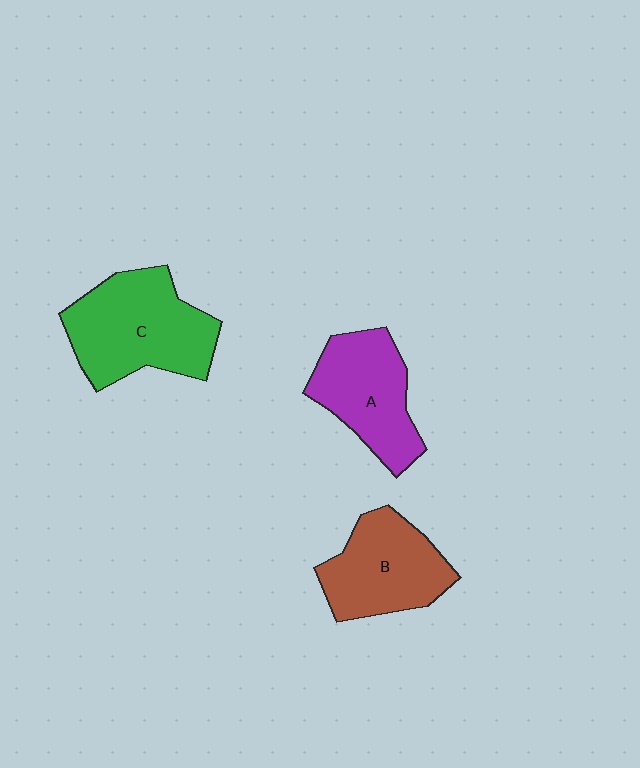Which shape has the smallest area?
Shape A (purple).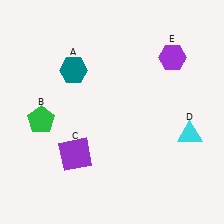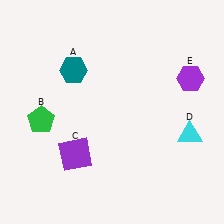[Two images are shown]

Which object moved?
The purple hexagon (E) moved down.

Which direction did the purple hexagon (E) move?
The purple hexagon (E) moved down.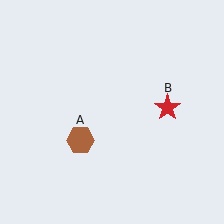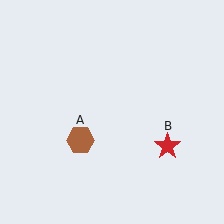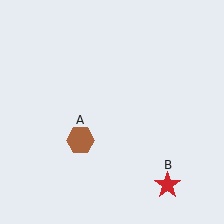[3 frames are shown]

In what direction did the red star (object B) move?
The red star (object B) moved down.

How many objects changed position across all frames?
1 object changed position: red star (object B).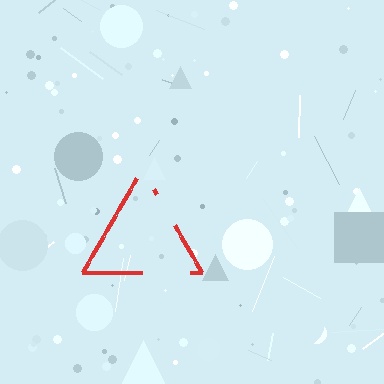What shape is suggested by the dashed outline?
The dashed outline suggests a triangle.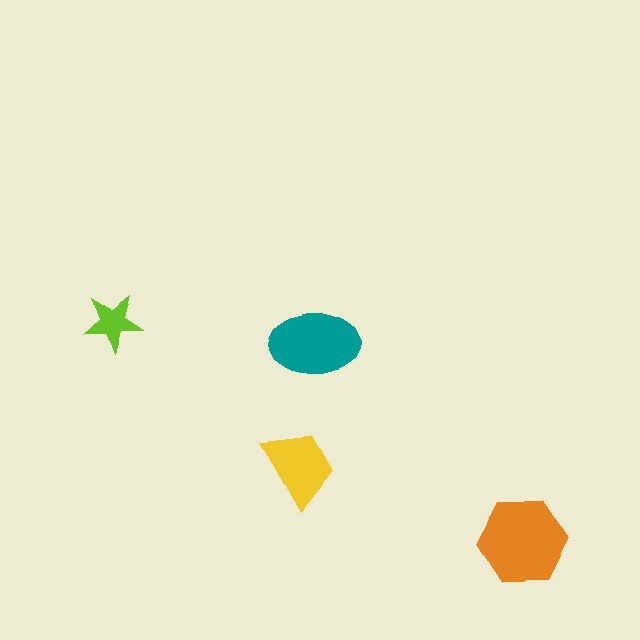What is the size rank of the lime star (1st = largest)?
4th.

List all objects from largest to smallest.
The orange hexagon, the teal ellipse, the yellow trapezoid, the lime star.